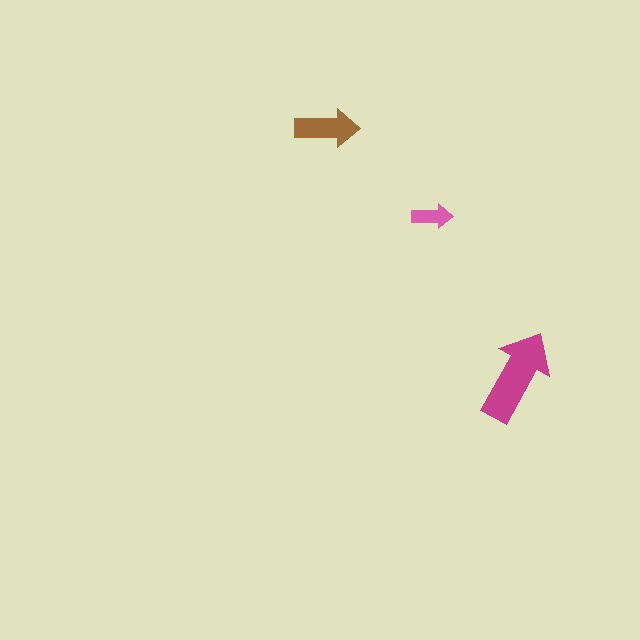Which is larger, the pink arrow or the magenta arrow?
The magenta one.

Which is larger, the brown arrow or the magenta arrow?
The magenta one.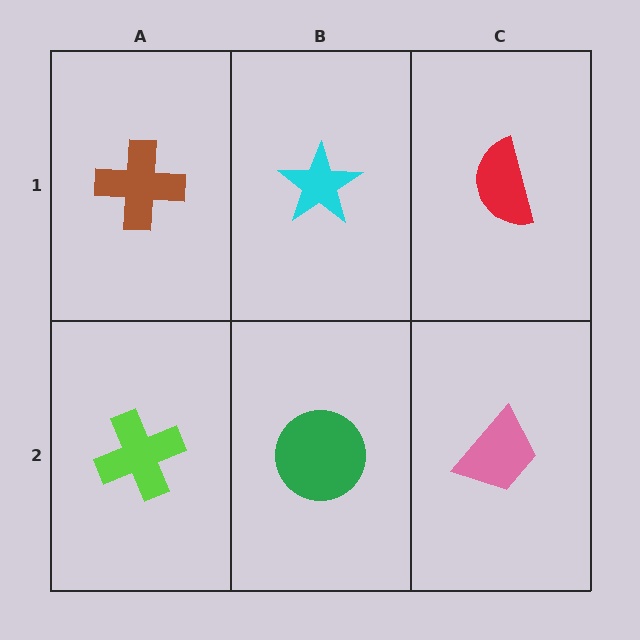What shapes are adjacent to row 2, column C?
A red semicircle (row 1, column C), a green circle (row 2, column B).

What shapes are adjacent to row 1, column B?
A green circle (row 2, column B), a brown cross (row 1, column A), a red semicircle (row 1, column C).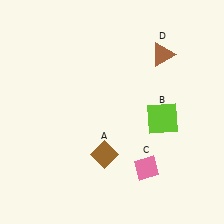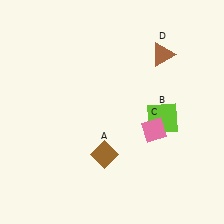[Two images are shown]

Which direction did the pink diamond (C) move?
The pink diamond (C) moved up.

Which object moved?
The pink diamond (C) moved up.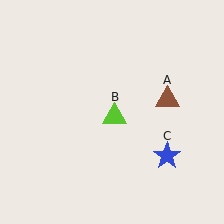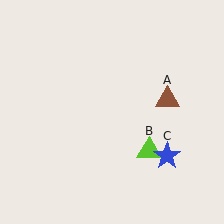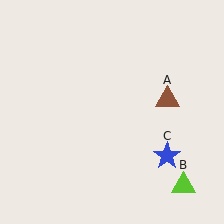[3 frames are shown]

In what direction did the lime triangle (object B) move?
The lime triangle (object B) moved down and to the right.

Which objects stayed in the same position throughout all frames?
Brown triangle (object A) and blue star (object C) remained stationary.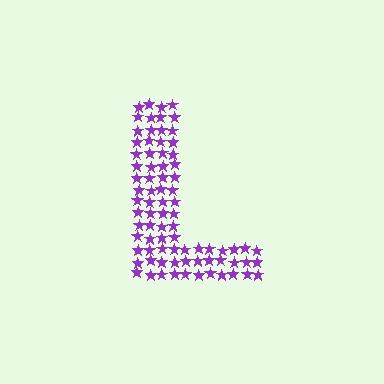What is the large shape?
The large shape is the letter L.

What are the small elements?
The small elements are stars.